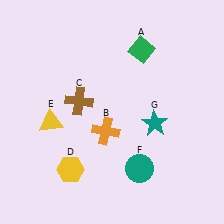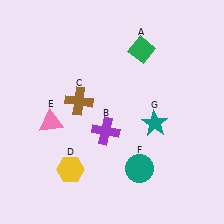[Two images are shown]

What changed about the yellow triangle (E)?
In Image 1, E is yellow. In Image 2, it changed to pink.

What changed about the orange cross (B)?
In Image 1, B is orange. In Image 2, it changed to purple.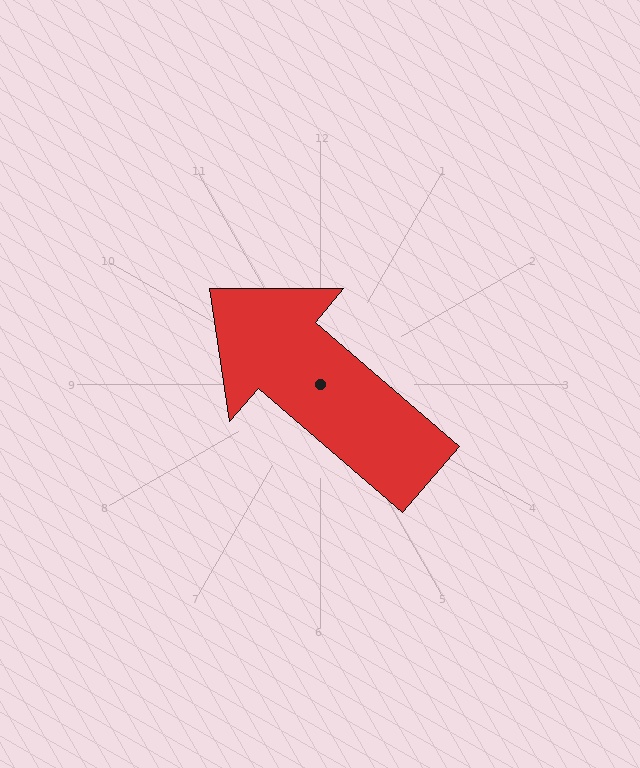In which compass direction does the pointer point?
Northwest.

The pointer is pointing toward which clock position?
Roughly 10 o'clock.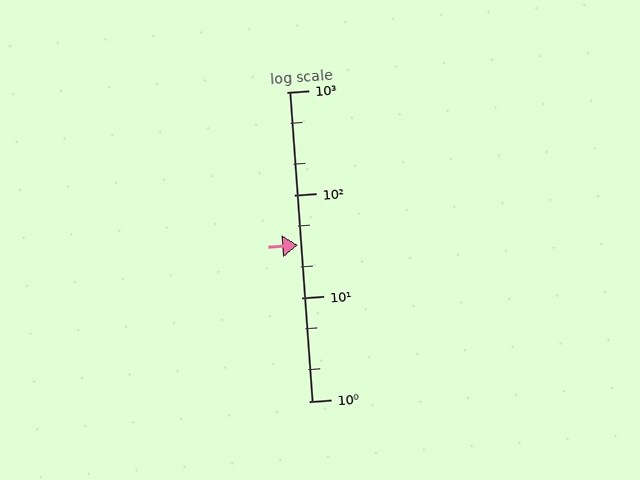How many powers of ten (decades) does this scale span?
The scale spans 3 decades, from 1 to 1000.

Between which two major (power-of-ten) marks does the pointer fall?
The pointer is between 10 and 100.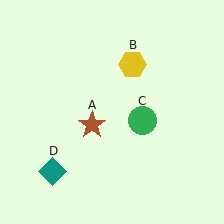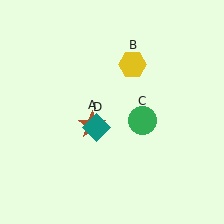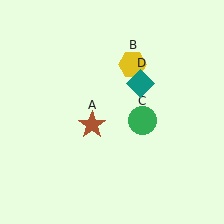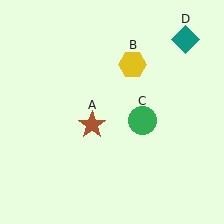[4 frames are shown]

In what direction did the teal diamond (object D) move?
The teal diamond (object D) moved up and to the right.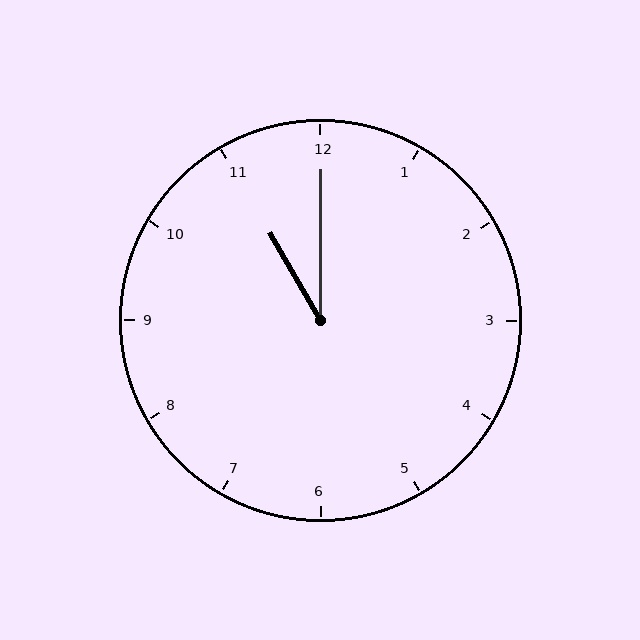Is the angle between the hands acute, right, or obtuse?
It is acute.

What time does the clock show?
11:00.